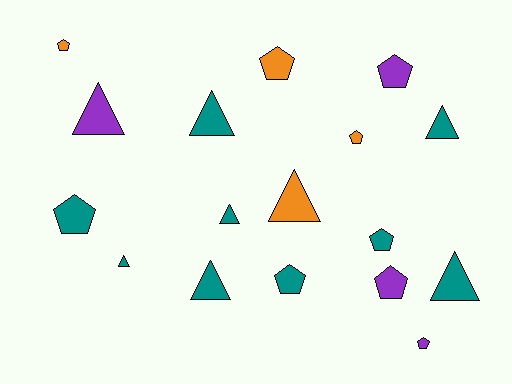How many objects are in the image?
There are 17 objects.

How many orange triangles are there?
There is 1 orange triangle.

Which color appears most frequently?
Teal, with 9 objects.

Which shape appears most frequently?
Pentagon, with 9 objects.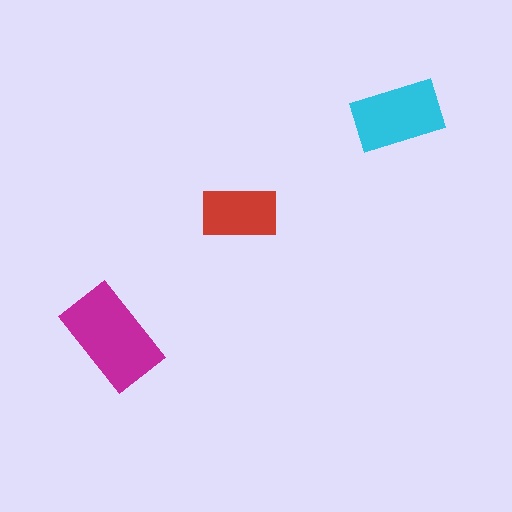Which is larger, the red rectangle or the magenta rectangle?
The magenta one.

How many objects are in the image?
There are 3 objects in the image.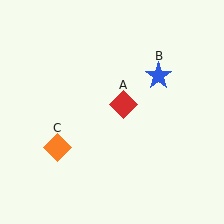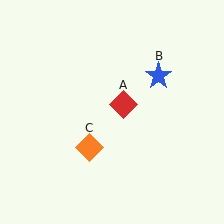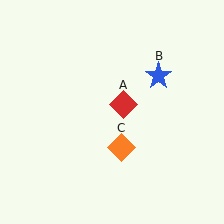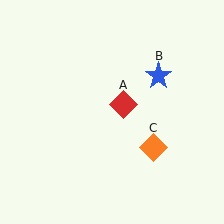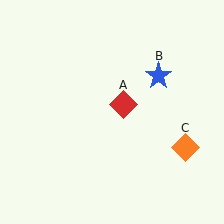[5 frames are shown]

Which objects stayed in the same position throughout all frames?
Red diamond (object A) and blue star (object B) remained stationary.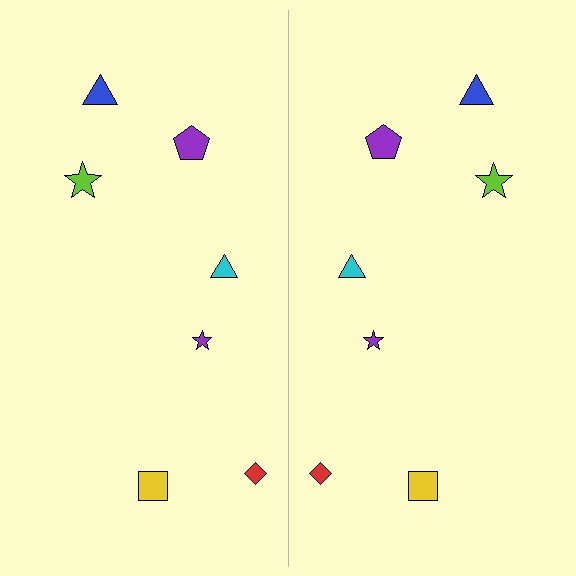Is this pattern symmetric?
Yes, this pattern has bilateral (reflection) symmetry.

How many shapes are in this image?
There are 14 shapes in this image.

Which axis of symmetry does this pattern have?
The pattern has a vertical axis of symmetry running through the center of the image.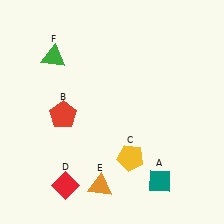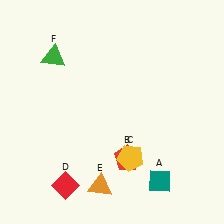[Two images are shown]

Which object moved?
The red pentagon (B) moved right.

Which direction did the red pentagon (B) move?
The red pentagon (B) moved right.